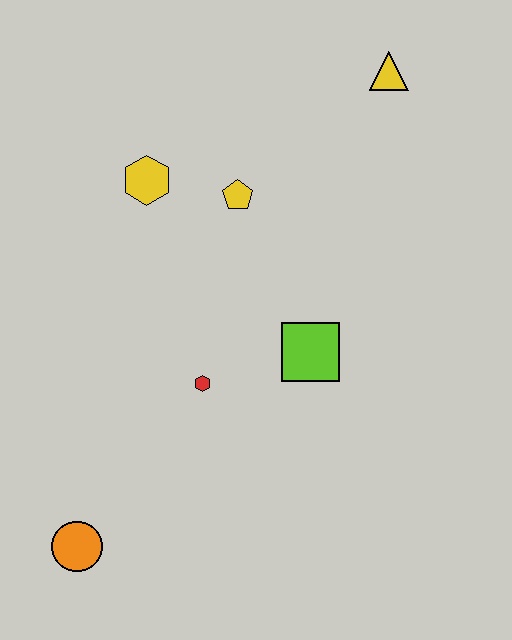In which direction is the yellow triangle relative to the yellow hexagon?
The yellow triangle is to the right of the yellow hexagon.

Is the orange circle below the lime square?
Yes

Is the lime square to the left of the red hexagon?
No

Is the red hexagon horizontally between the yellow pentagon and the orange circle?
Yes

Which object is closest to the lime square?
The red hexagon is closest to the lime square.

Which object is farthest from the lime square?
The orange circle is farthest from the lime square.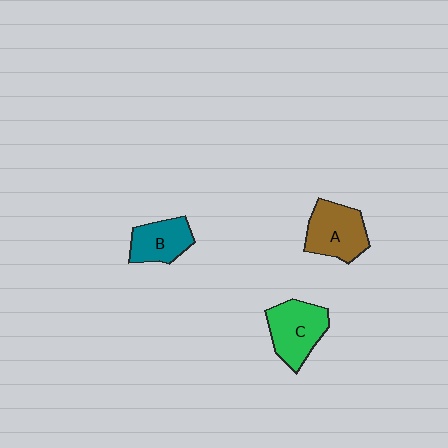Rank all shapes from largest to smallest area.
From largest to smallest: C (green), A (brown), B (teal).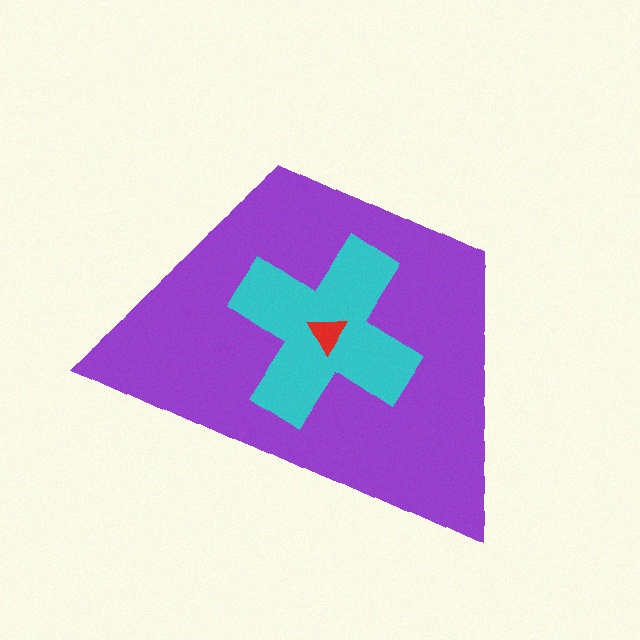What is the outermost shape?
The purple trapezoid.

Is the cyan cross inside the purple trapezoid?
Yes.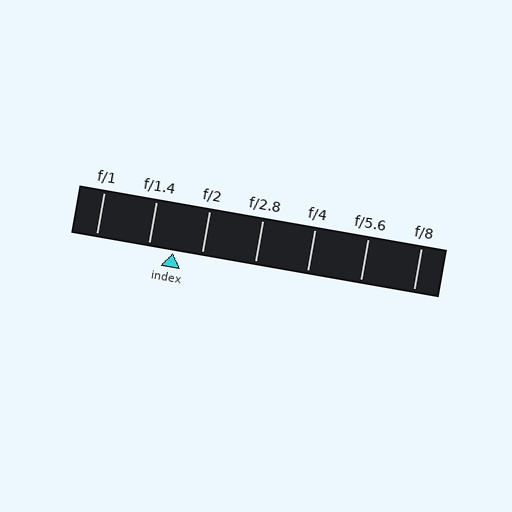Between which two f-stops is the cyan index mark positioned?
The index mark is between f/1.4 and f/2.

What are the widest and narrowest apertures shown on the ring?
The widest aperture shown is f/1 and the narrowest is f/8.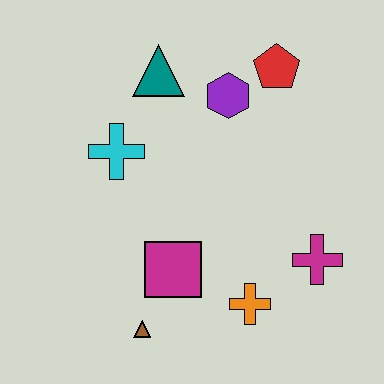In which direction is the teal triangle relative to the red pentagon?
The teal triangle is to the left of the red pentagon.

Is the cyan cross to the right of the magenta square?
No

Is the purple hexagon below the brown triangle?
No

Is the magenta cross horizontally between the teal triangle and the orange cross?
No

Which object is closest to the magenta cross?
The orange cross is closest to the magenta cross.